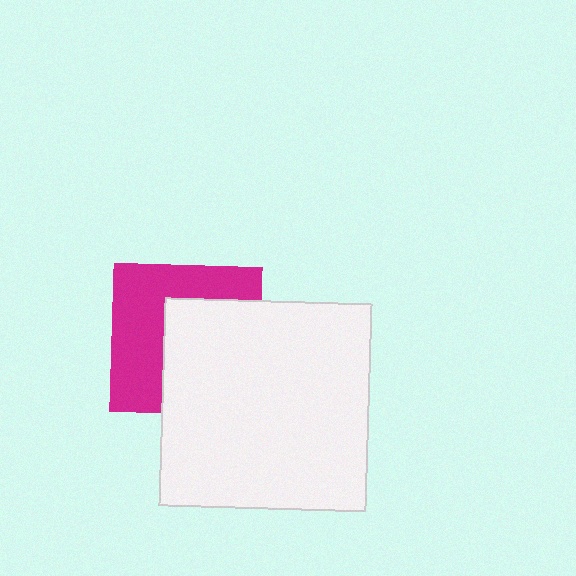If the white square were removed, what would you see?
You would see the complete magenta square.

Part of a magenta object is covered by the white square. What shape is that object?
It is a square.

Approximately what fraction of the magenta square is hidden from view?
Roughly 50% of the magenta square is hidden behind the white square.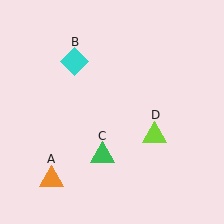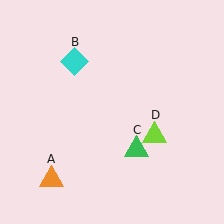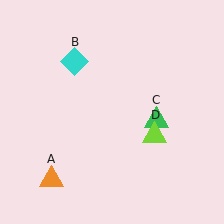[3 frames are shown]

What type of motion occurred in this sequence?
The green triangle (object C) rotated counterclockwise around the center of the scene.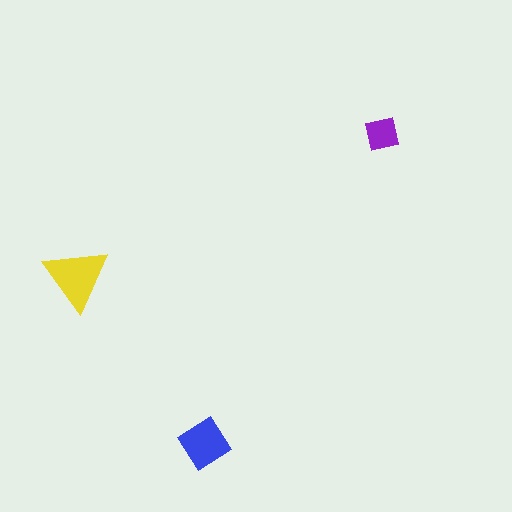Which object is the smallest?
The purple square.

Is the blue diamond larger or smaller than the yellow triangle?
Smaller.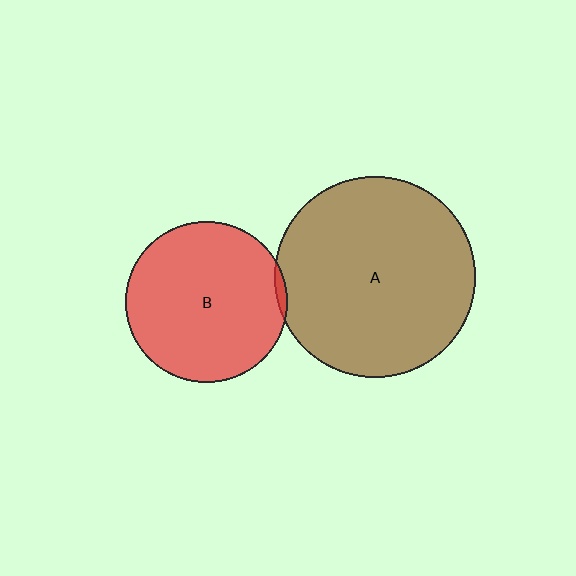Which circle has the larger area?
Circle A (brown).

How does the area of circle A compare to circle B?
Approximately 1.6 times.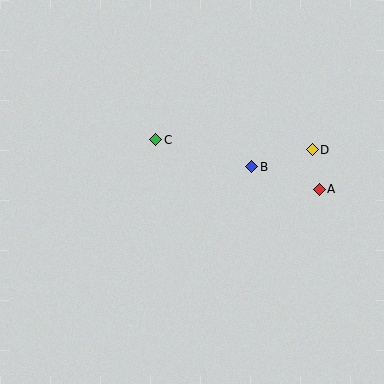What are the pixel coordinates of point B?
Point B is at (252, 167).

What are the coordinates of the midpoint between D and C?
The midpoint between D and C is at (234, 145).